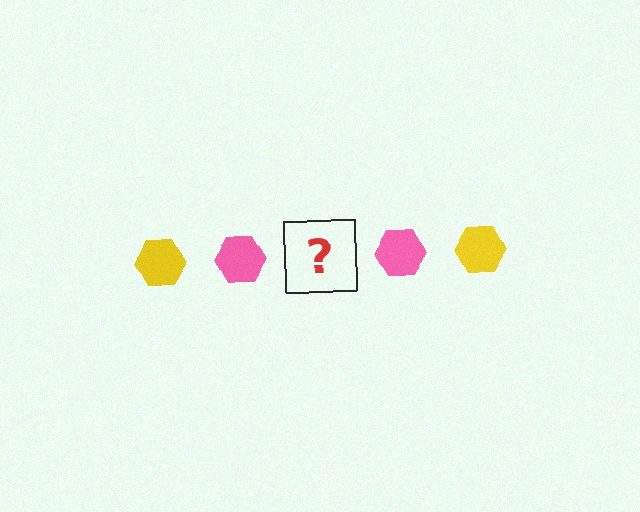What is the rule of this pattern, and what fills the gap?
The rule is that the pattern cycles through yellow, pink hexagons. The gap should be filled with a yellow hexagon.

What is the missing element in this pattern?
The missing element is a yellow hexagon.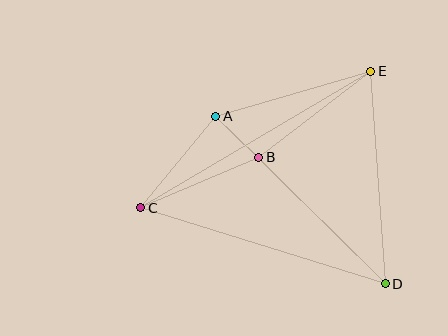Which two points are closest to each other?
Points A and B are closest to each other.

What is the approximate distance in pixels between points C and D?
The distance between C and D is approximately 256 pixels.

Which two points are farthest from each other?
Points C and E are farthest from each other.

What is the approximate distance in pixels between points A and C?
The distance between A and C is approximately 118 pixels.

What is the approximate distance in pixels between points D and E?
The distance between D and E is approximately 213 pixels.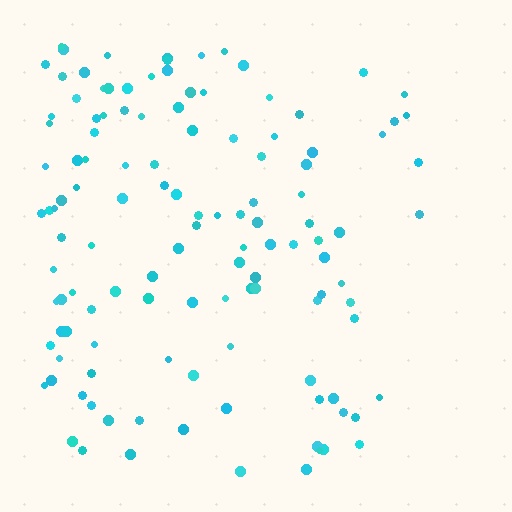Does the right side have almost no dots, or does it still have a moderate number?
Still a moderate number, just noticeably fewer than the left.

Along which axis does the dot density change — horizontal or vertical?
Horizontal.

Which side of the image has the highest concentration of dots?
The left.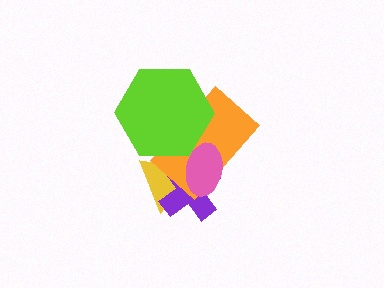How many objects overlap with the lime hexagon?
2 objects overlap with the lime hexagon.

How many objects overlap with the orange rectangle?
4 objects overlap with the orange rectangle.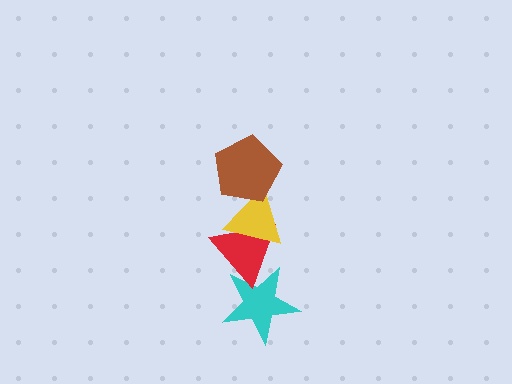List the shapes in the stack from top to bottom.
From top to bottom: the brown pentagon, the yellow triangle, the red triangle, the cyan star.